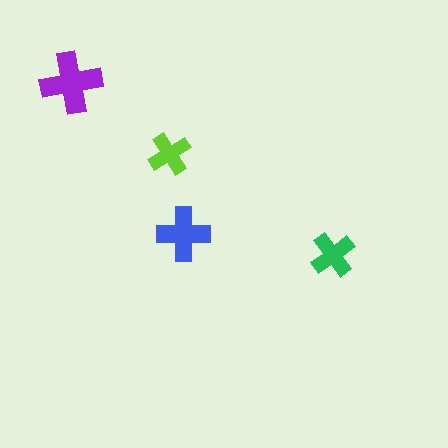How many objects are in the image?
There are 4 objects in the image.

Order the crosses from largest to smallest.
the purple one, the blue one, the green one, the lime one.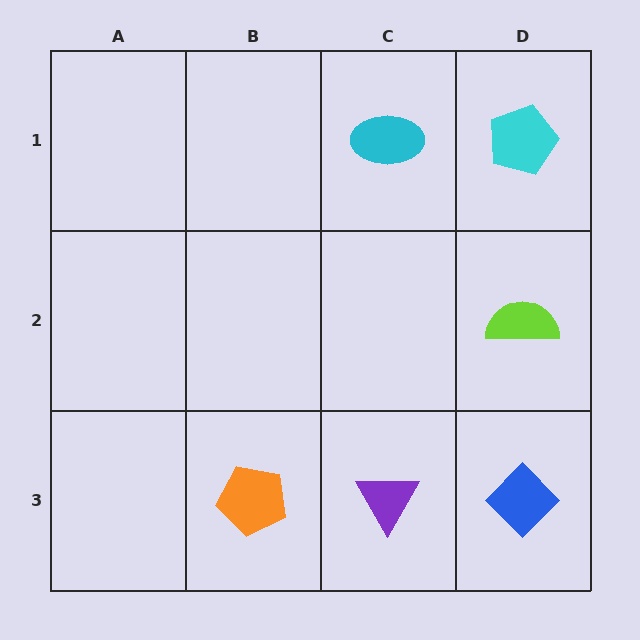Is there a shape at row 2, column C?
No, that cell is empty.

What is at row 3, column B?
An orange pentagon.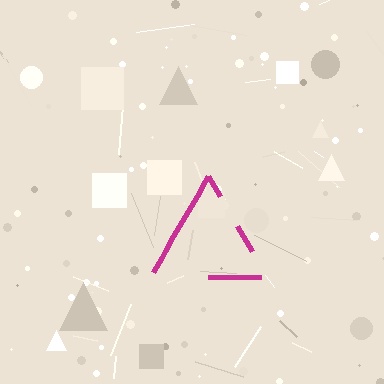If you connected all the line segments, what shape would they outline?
They would outline a triangle.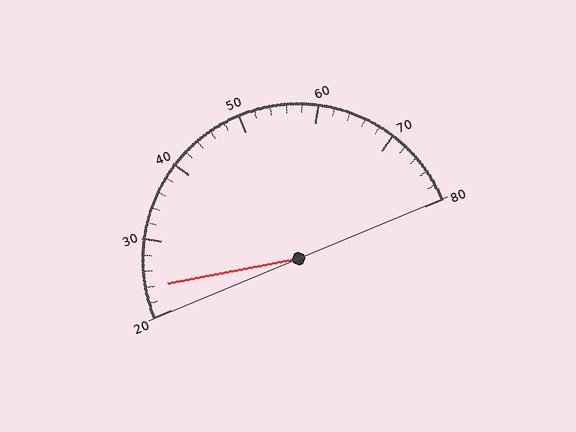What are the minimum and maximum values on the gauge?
The gauge ranges from 20 to 80.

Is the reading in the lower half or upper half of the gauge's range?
The reading is in the lower half of the range (20 to 80).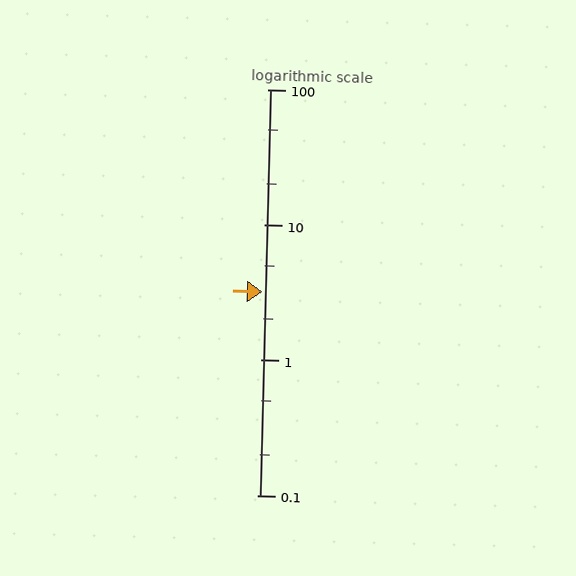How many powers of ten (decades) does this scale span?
The scale spans 3 decades, from 0.1 to 100.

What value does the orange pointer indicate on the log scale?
The pointer indicates approximately 3.2.